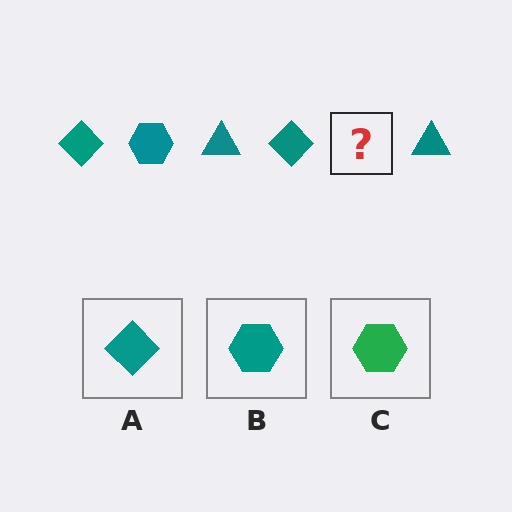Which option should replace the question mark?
Option B.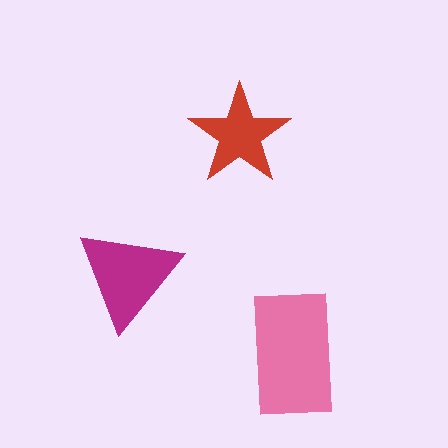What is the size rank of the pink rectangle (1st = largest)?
1st.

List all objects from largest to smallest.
The pink rectangle, the magenta triangle, the red star.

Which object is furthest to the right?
The pink rectangle is rightmost.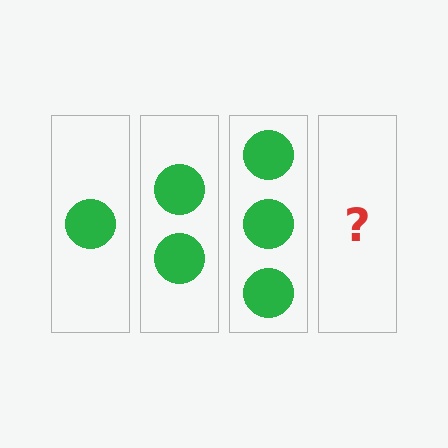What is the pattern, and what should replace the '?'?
The pattern is that each step adds one more circle. The '?' should be 4 circles.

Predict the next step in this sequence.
The next step is 4 circles.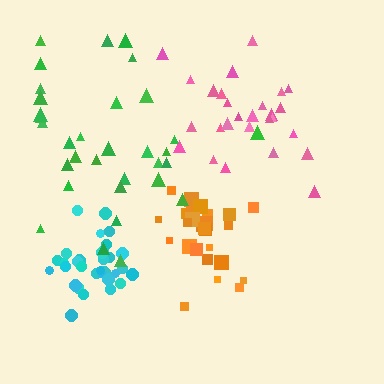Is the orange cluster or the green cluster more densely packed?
Orange.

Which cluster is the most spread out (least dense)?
Green.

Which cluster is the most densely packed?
Orange.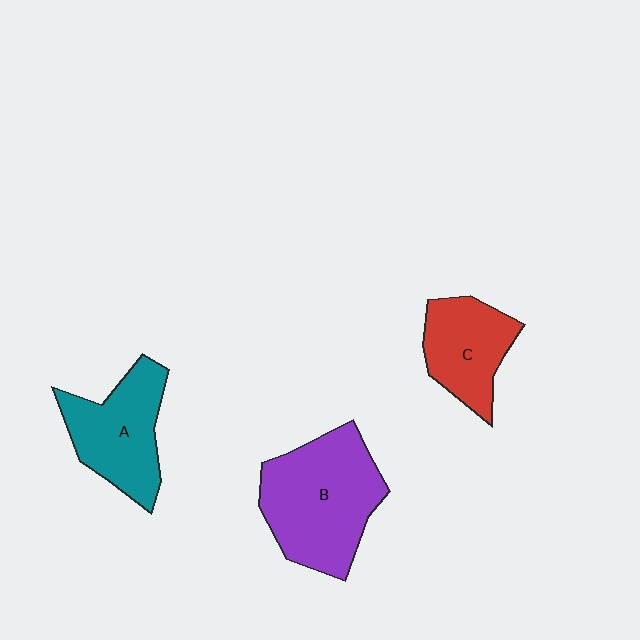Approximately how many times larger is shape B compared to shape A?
Approximately 1.4 times.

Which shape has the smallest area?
Shape C (red).